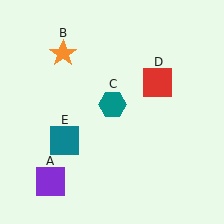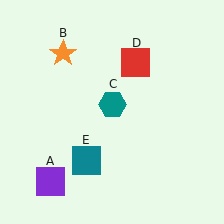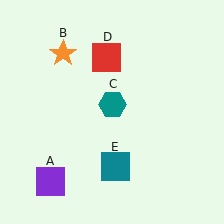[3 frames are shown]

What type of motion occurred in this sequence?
The red square (object D), teal square (object E) rotated counterclockwise around the center of the scene.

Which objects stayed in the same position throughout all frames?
Purple square (object A) and orange star (object B) and teal hexagon (object C) remained stationary.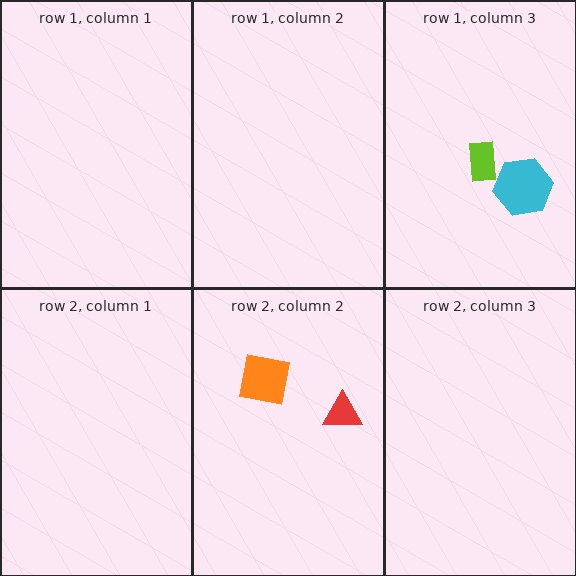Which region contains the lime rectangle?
The row 1, column 3 region.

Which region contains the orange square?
The row 2, column 2 region.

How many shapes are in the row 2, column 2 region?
2.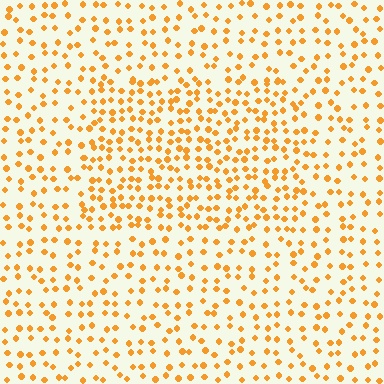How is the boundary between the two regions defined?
The boundary is defined by a change in element density (approximately 1.6x ratio). All elements are the same color, size, and shape.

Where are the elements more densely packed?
The elements are more densely packed inside the rectangle boundary.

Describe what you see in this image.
The image contains small orange elements arranged at two different densities. A rectangle-shaped region is visible where the elements are more densely packed than the surrounding area.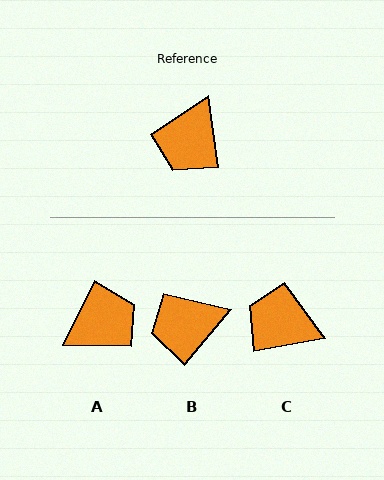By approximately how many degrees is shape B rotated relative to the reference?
Approximately 48 degrees clockwise.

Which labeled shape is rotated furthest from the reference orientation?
A, about 145 degrees away.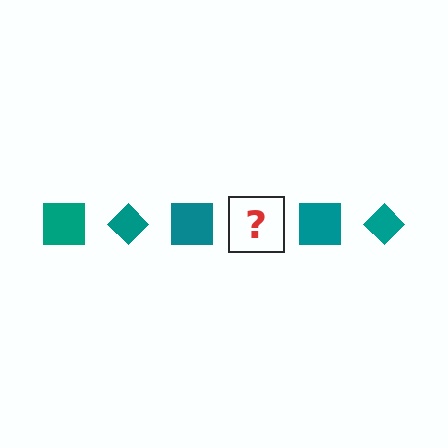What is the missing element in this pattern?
The missing element is a teal diamond.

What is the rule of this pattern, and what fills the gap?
The rule is that the pattern cycles through square, diamond shapes in teal. The gap should be filled with a teal diamond.